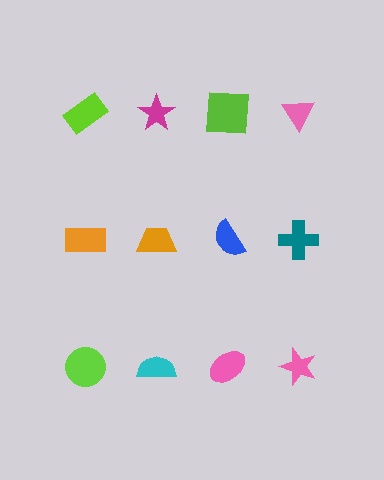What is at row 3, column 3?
A pink ellipse.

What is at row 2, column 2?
An orange trapezoid.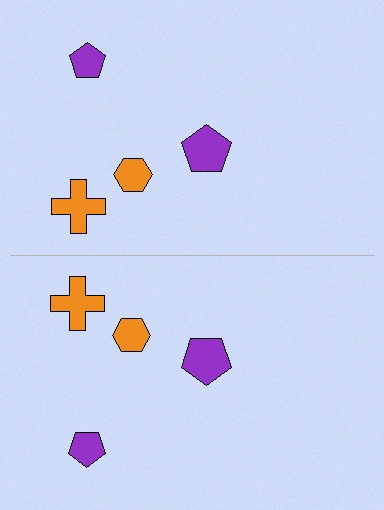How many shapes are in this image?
There are 8 shapes in this image.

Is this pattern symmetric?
Yes, this pattern has bilateral (reflection) symmetry.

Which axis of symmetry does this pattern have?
The pattern has a horizontal axis of symmetry running through the center of the image.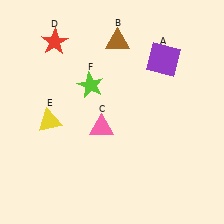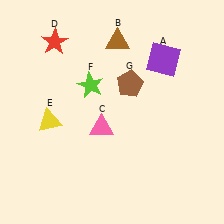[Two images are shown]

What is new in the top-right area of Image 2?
A brown pentagon (G) was added in the top-right area of Image 2.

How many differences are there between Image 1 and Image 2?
There is 1 difference between the two images.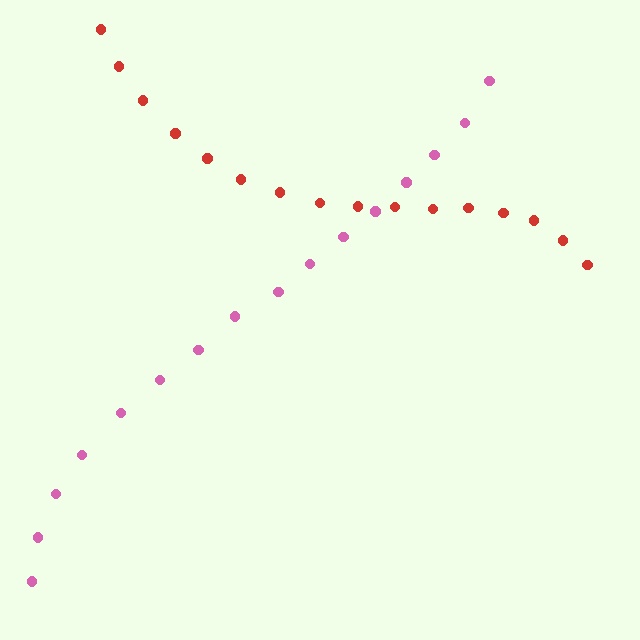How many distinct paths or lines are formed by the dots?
There are 2 distinct paths.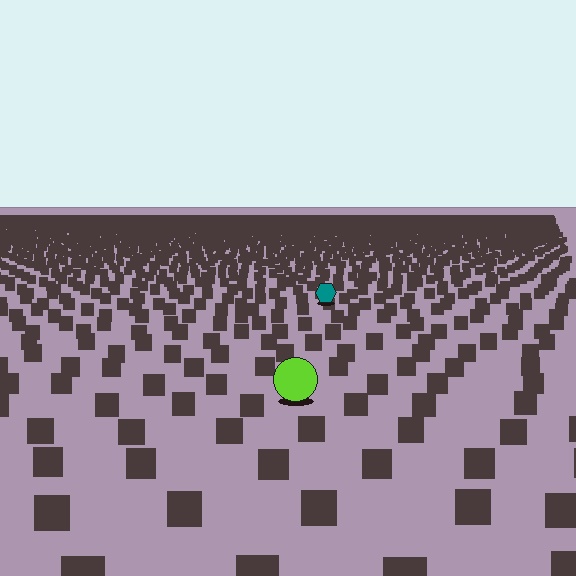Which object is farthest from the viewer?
The teal hexagon is farthest from the viewer. It appears smaller and the ground texture around it is denser.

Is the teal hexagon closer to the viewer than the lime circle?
No. The lime circle is closer — you can tell from the texture gradient: the ground texture is coarser near it.